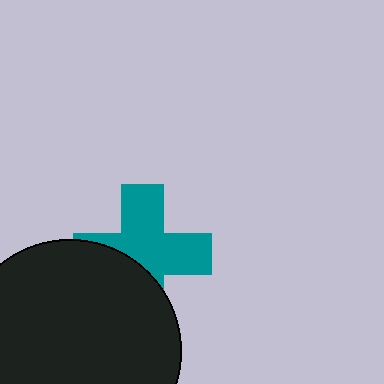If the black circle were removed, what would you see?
You would see the complete teal cross.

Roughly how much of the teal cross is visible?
About half of it is visible (roughly 61%).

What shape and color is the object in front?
The object in front is a black circle.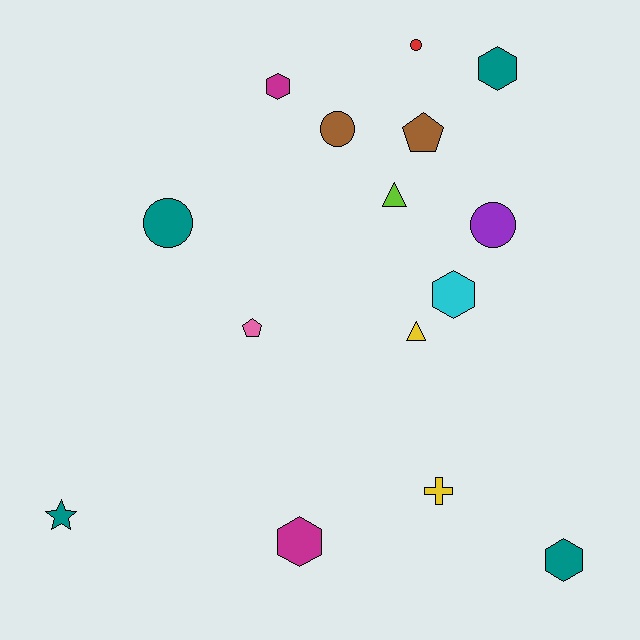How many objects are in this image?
There are 15 objects.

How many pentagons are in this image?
There are 2 pentagons.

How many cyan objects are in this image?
There is 1 cyan object.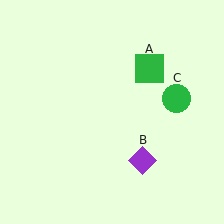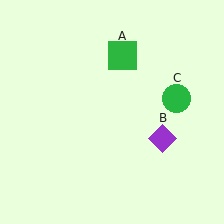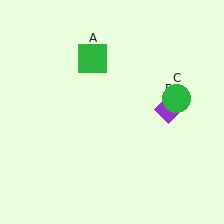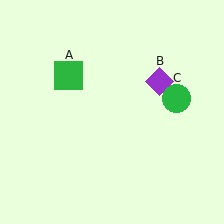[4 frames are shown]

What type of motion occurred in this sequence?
The green square (object A), purple diamond (object B) rotated counterclockwise around the center of the scene.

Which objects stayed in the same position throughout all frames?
Green circle (object C) remained stationary.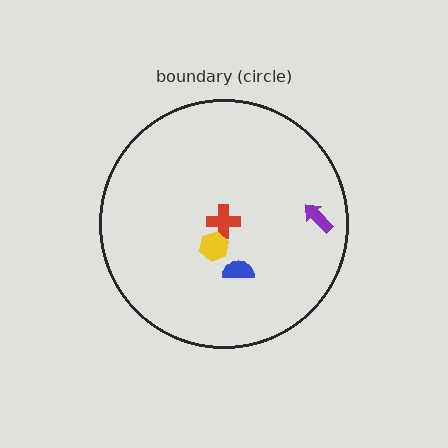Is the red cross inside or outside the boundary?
Inside.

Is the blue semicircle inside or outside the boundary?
Inside.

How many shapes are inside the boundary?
4 inside, 0 outside.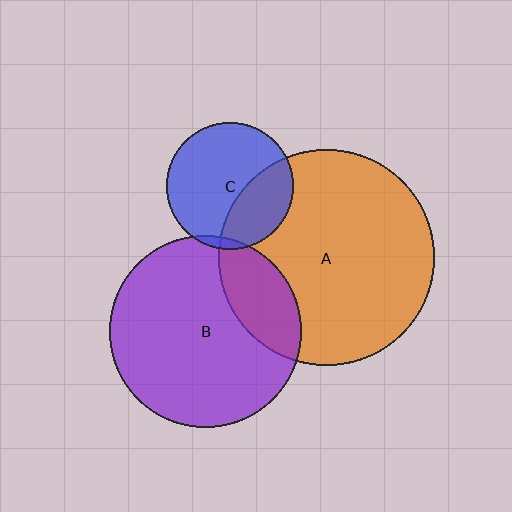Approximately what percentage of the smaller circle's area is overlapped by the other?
Approximately 30%.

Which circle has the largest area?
Circle A (orange).